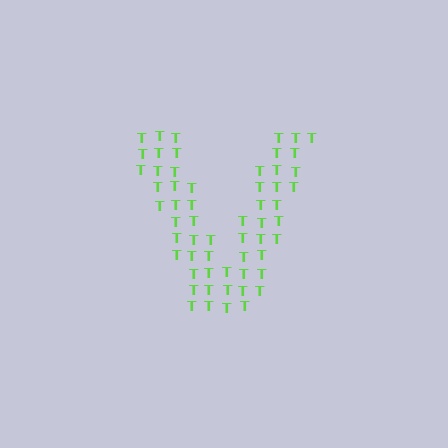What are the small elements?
The small elements are letter T's.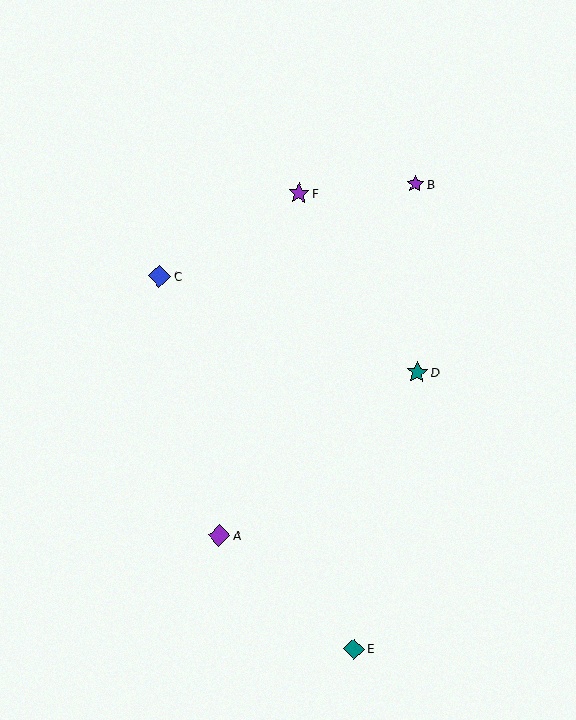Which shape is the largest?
The blue diamond (labeled C) is the largest.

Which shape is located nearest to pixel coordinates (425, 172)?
The purple star (labeled B) at (415, 184) is nearest to that location.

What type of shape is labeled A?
Shape A is a purple diamond.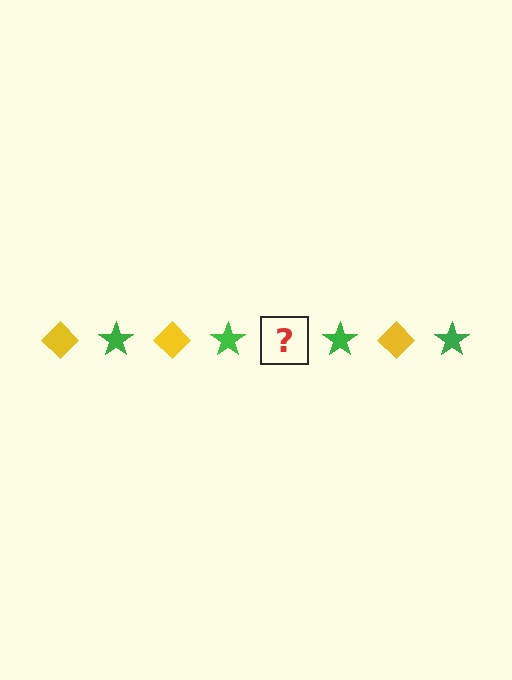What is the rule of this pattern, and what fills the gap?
The rule is that the pattern alternates between yellow diamond and green star. The gap should be filled with a yellow diamond.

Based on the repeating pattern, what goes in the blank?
The blank should be a yellow diamond.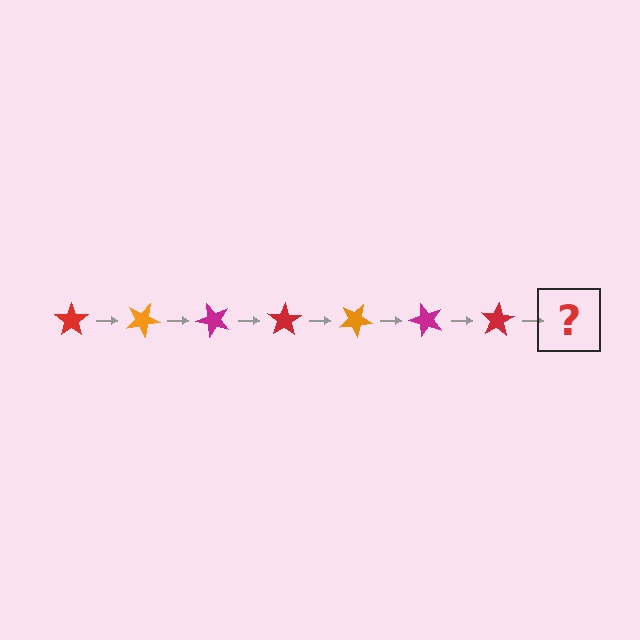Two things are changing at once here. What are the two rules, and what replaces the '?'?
The two rules are that it rotates 25 degrees each step and the color cycles through red, orange, and magenta. The '?' should be an orange star, rotated 175 degrees from the start.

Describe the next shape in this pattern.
It should be an orange star, rotated 175 degrees from the start.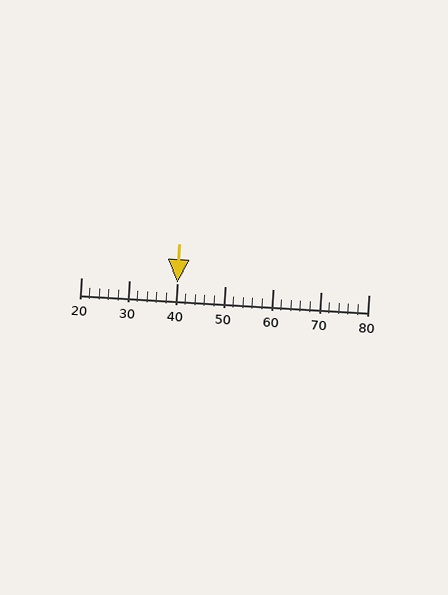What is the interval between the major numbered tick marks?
The major tick marks are spaced 10 units apart.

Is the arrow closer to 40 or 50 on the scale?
The arrow is closer to 40.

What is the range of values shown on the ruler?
The ruler shows values from 20 to 80.